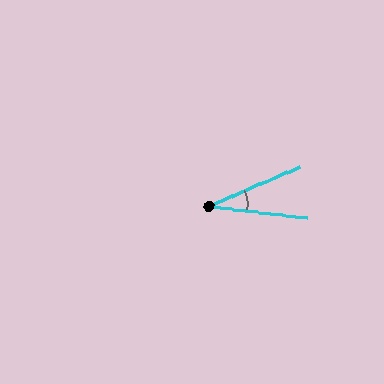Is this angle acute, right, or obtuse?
It is acute.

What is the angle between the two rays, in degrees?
Approximately 30 degrees.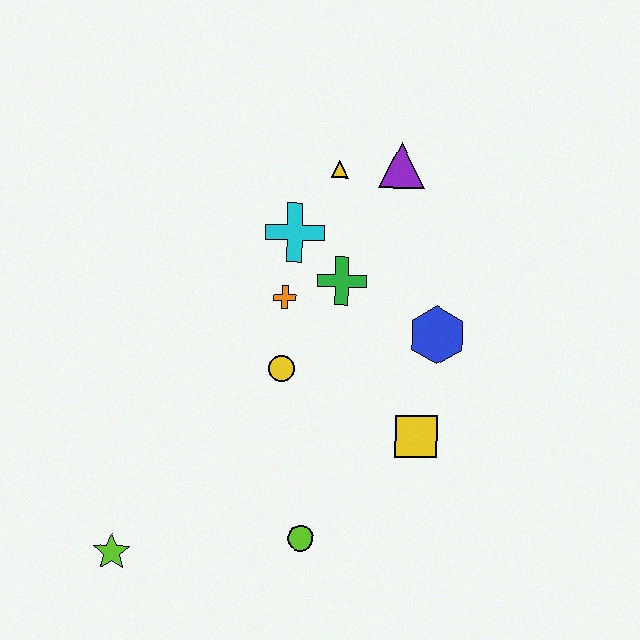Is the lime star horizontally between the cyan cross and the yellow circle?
No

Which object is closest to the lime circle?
The yellow square is closest to the lime circle.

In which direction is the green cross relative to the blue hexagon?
The green cross is to the left of the blue hexagon.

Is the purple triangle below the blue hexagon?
No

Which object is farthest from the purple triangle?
The lime star is farthest from the purple triangle.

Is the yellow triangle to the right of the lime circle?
Yes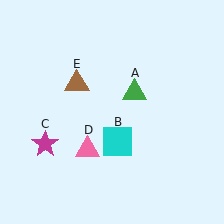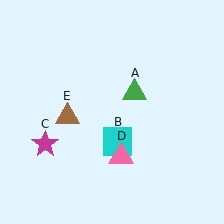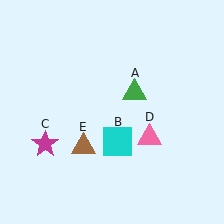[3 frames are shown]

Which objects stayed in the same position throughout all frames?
Green triangle (object A) and cyan square (object B) and magenta star (object C) remained stationary.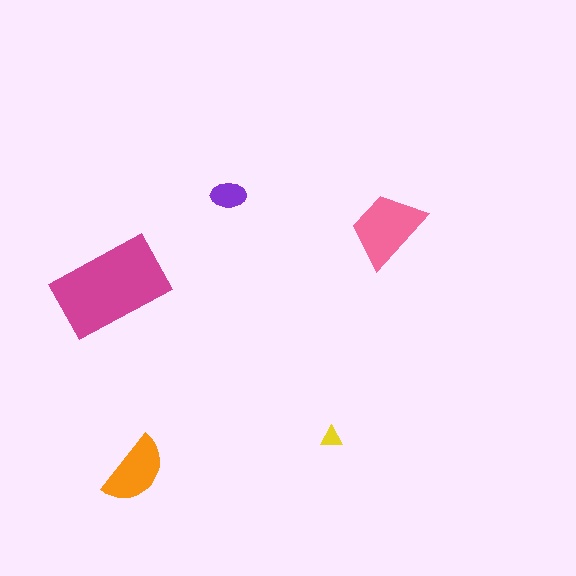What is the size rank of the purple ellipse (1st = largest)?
4th.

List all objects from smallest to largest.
The yellow triangle, the purple ellipse, the orange semicircle, the pink trapezoid, the magenta rectangle.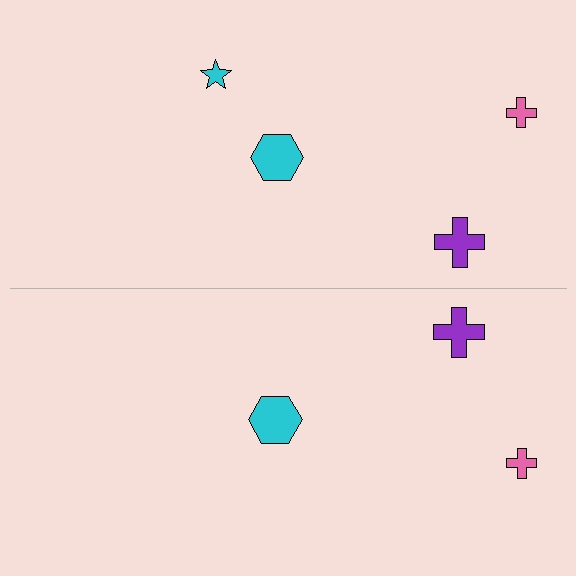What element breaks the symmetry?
A cyan star is missing from the bottom side.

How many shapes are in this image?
There are 7 shapes in this image.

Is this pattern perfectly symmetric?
No, the pattern is not perfectly symmetric. A cyan star is missing from the bottom side.